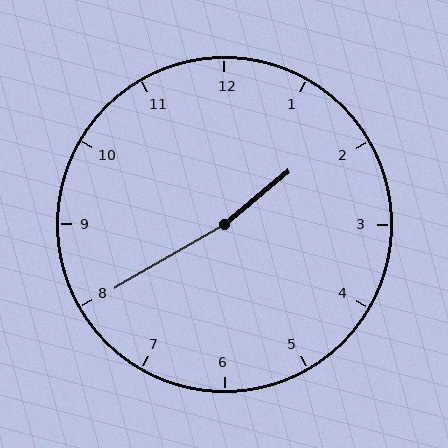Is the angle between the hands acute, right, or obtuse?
It is obtuse.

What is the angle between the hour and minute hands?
Approximately 170 degrees.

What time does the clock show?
1:40.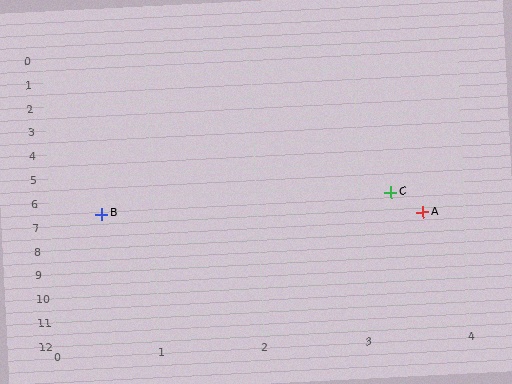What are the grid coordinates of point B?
Point B is at approximately (0.5, 6.6).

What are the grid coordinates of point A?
Point A is at approximately (3.6, 7.2).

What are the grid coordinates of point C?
Point C is at approximately (3.3, 6.3).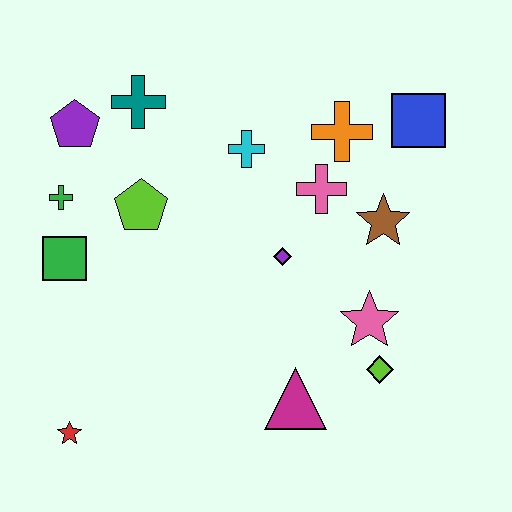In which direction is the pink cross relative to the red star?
The pink cross is to the right of the red star.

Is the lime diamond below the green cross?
Yes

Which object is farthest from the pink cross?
The red star is farthest from the pink cross.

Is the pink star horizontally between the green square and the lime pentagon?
No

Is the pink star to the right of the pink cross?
Yes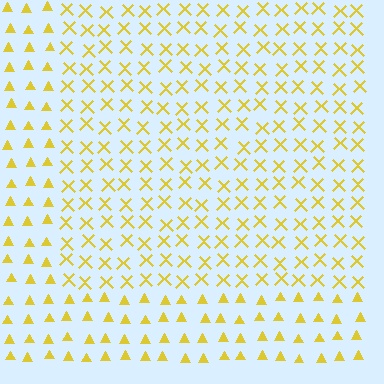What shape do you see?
I see a rectangle.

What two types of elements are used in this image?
The image uses X marks inside the rectangle region and triangles outside it.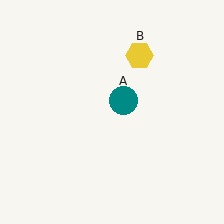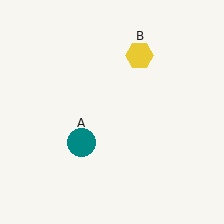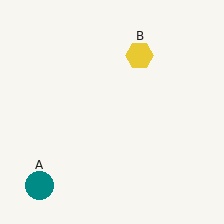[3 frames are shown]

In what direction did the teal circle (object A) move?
The teal circle (object A) moved down and to the left.